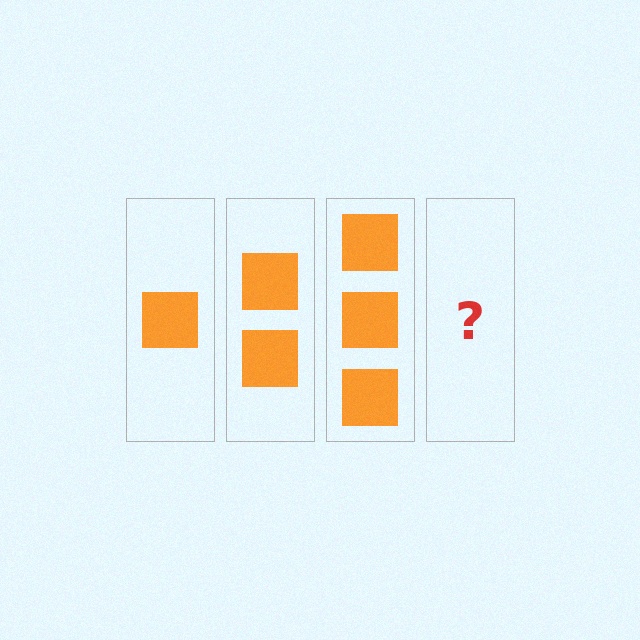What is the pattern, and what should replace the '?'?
The pattern is that each step adds one more square. The '?' should be 4 squares.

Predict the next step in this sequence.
The next step is 4 squares.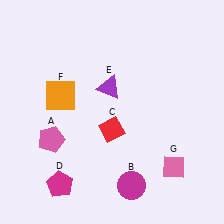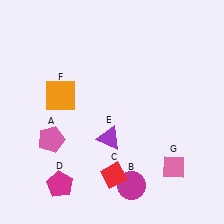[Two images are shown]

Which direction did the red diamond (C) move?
The red diamond (C) moved down.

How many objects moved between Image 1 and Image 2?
2 objects moved between the two images.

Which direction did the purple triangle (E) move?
The purple triangle (E) moved down.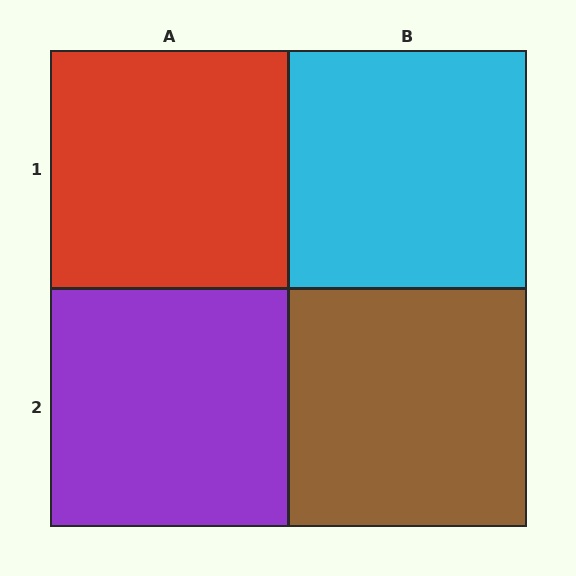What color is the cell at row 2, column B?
Brown.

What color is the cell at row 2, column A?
Purple.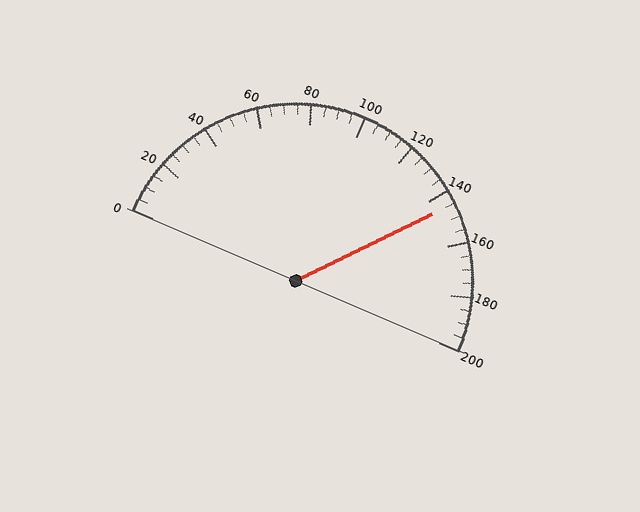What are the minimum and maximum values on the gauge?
The gauge ranges from 0 to 200.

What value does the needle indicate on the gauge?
The needle indicates approximately 145.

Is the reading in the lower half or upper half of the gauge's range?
The reading is in the upper half of the range (0 to 200).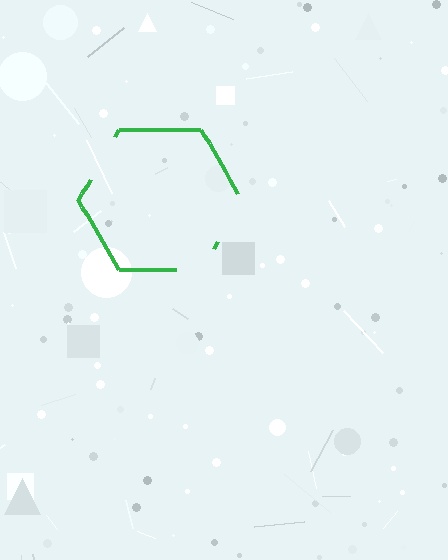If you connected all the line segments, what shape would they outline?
They would outline a hexagon.